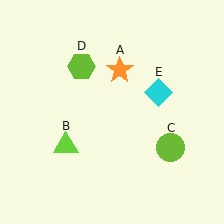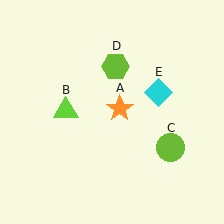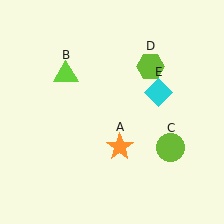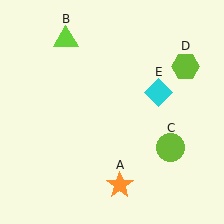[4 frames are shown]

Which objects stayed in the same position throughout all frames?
Lime circle (object C) and cyan diamond (object E) remained stationary.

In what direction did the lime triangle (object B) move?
The lime triangle (object B) moved up.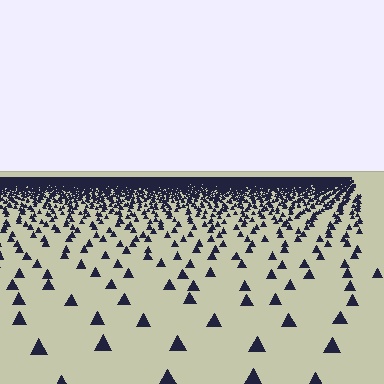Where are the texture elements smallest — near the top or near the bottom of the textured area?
Near the top.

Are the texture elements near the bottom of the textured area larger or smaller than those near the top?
Larger. Near the bottom, elements are closer to the viewer and appear at a bigger on-screen size.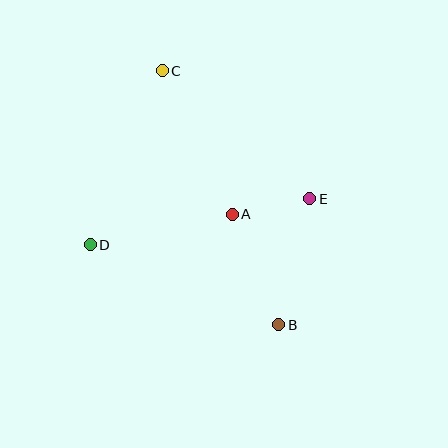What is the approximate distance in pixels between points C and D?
The distance between C and D is approximately 189 pixels.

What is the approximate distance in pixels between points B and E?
The distance between B and E is approximately 130 pixels.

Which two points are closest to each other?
Points A and E are closest to each other.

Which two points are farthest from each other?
Points B and C are farthest from each other.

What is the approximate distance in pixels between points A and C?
The distance between A and C is approximately 159 pixels.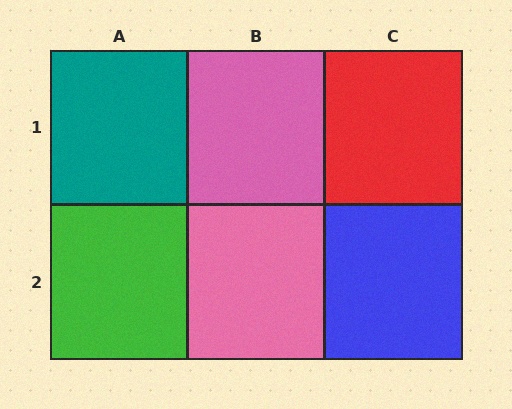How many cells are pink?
2 cells are pink.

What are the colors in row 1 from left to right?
Teal, pink, red.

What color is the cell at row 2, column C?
Blue.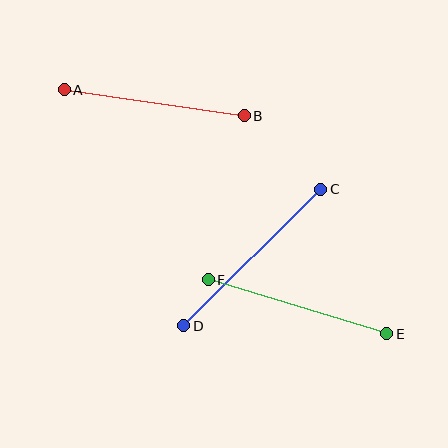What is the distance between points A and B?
The distance is approximately 182 pixels.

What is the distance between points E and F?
The distance is approximately 187 pixels.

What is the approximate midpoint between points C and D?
The midpoint is at approximately (252, 258) pixels.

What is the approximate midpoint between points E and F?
The midpoint is at approximately (297, 307) pixels.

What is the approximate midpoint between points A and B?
The midpoint is at approximately (154, 103) pixels.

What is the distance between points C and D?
The distance is approximately 194 pixels.